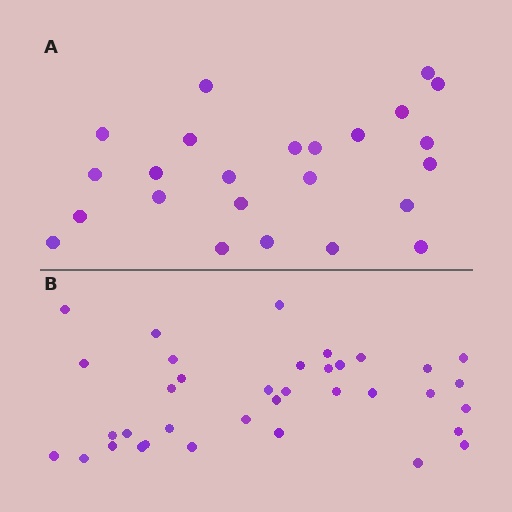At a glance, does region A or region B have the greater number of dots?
Region B (the bottom region) has more dots.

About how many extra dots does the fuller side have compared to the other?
Region B has roughly 12 or so more dots than region A.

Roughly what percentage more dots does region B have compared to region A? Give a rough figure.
About 50% more.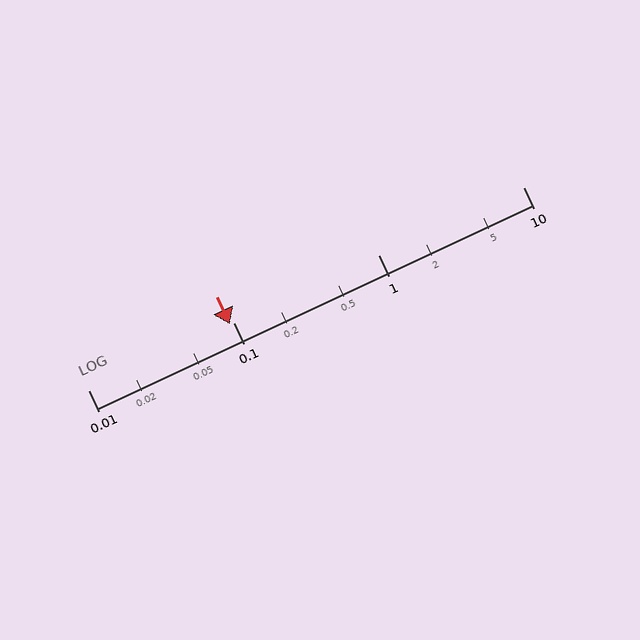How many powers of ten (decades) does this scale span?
The scale spans 3 decades, from 0.01 to 10.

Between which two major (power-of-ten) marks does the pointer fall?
The pointer is between 0.01 and 0.1.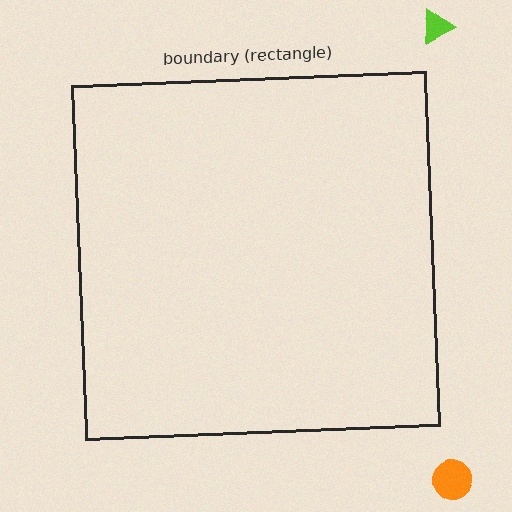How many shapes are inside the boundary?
0 inside, 2 outside.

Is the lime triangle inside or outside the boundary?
Outside.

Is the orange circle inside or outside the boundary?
Outside.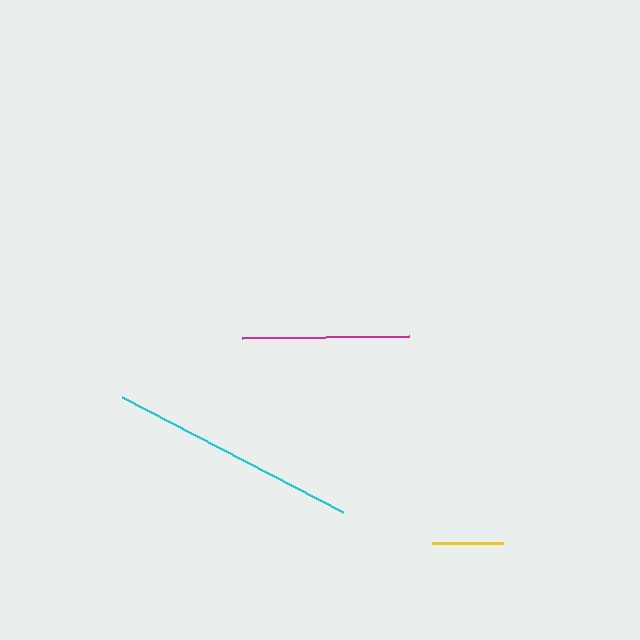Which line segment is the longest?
The cyan line is the longest at approximately 250 pixels.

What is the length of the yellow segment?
The yellow segment is approximately 71 pixels long.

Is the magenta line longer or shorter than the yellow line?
The magenta line is longer than the yellow line.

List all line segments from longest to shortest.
From longest to shortest: cyan, magenta, yellow.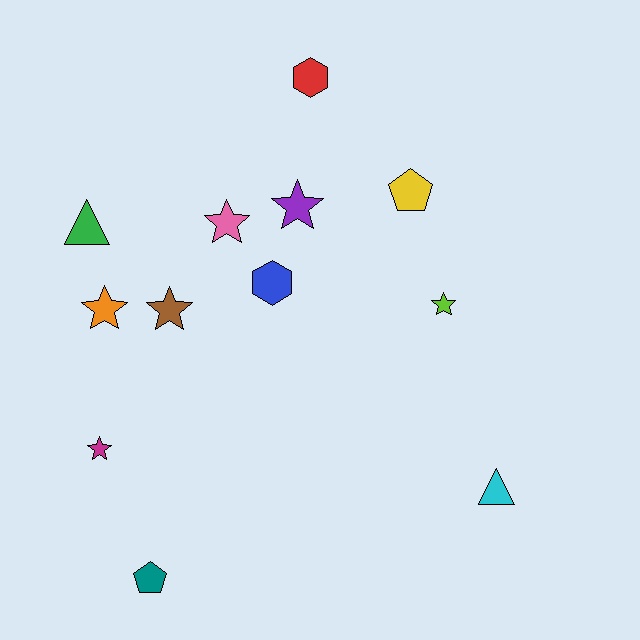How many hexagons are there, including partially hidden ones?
There are 2 hexagons.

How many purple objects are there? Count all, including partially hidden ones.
There is 1 purple object.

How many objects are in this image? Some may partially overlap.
There are 12 objects.